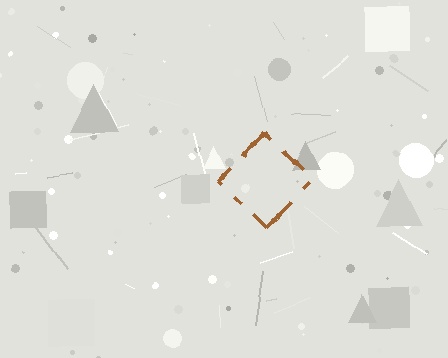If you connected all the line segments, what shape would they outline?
They would outline a diamond.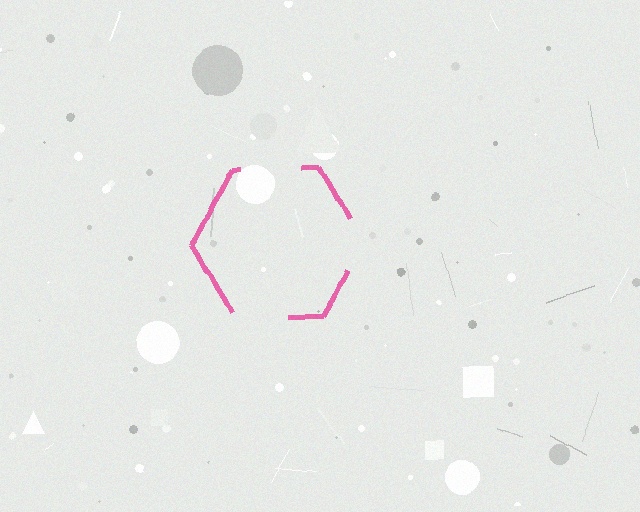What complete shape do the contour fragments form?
The contour fragments form a hexagon.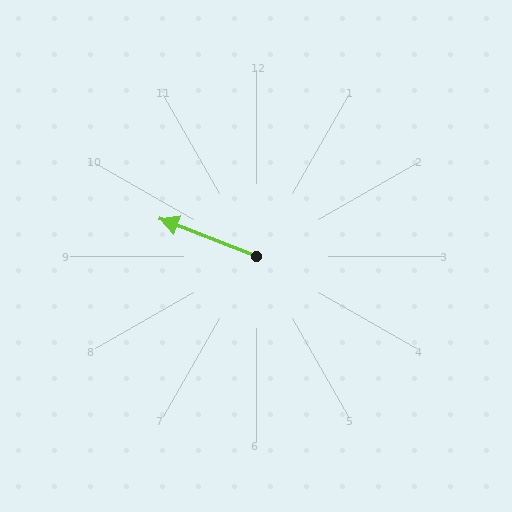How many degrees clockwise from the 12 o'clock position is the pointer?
Approximately 291 degrees.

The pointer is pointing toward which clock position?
Roughly 10 o'clock.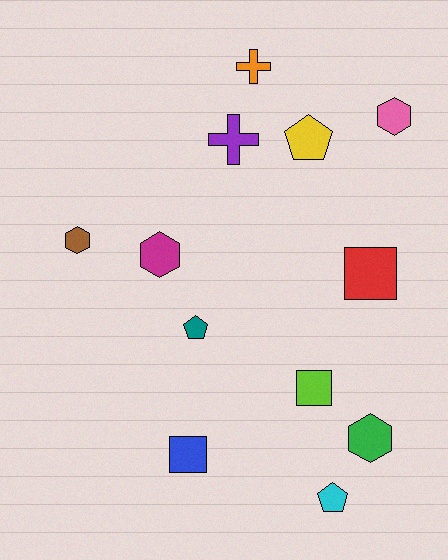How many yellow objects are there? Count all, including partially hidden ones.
There is 1 yellow object.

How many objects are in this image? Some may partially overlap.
There are 12 objects.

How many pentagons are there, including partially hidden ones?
There are 3 pentagons.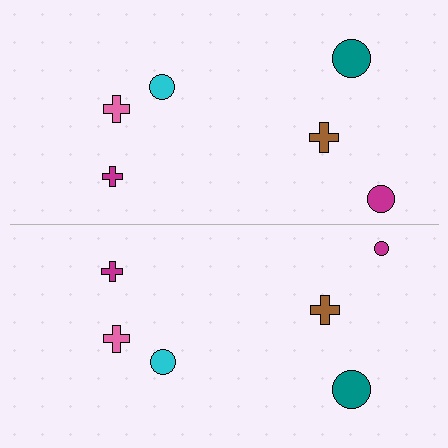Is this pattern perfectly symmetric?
No, the pattern is not perfectly symmetric. The magenta circle on the bottom side has a different size than its mirror counterpart.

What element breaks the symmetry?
The magenta circle on the bottom side has a different size than its mirror counterpart.